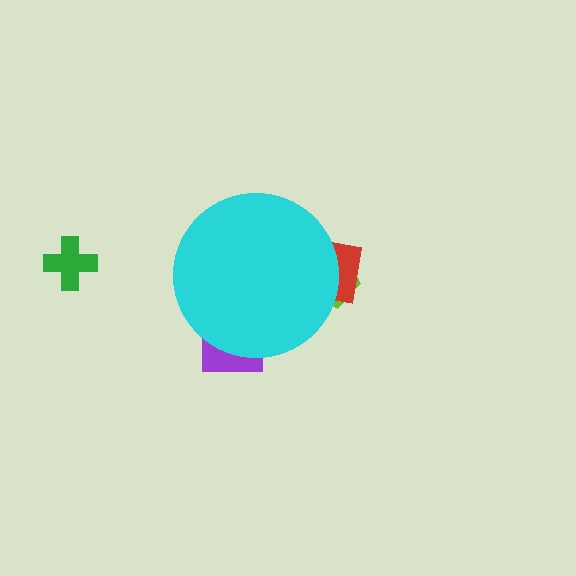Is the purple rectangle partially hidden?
Yes, the purple rectangle is partially hidden behind the cyan circle.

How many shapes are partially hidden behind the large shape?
3 shapes are partially hidden.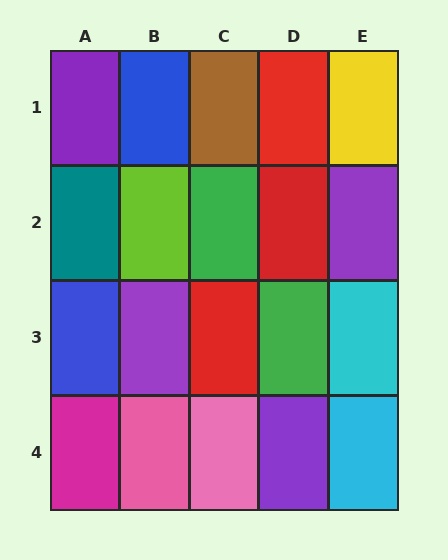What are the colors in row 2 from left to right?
Teal, lime, green, red, purple.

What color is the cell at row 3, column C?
Red.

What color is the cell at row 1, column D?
Red.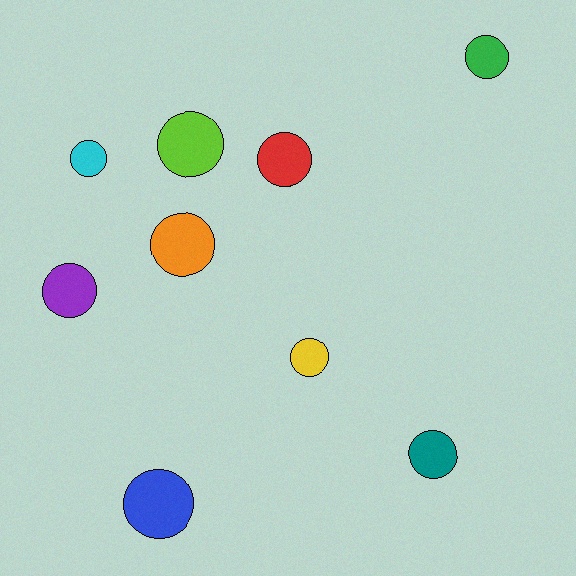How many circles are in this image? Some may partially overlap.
There are 9 circles.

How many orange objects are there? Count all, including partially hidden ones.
There is 1 orange object.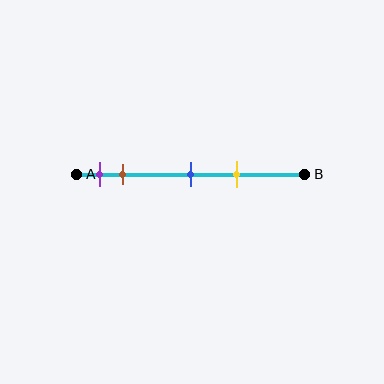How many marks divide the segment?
There are 4 marks dividing the segment.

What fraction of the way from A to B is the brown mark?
The brown mark is approximately 20% (0.2) of the way from A to B.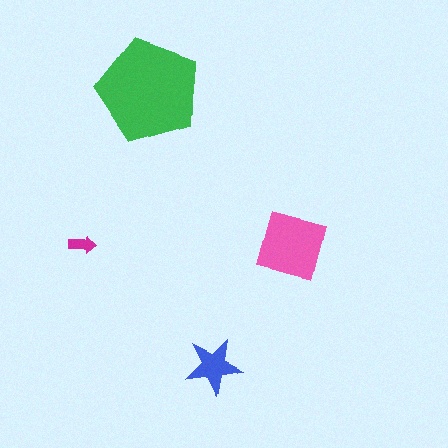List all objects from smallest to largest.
The magenta arrow, the blue star, the pink square, the green pentagon.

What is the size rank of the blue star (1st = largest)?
3rd.